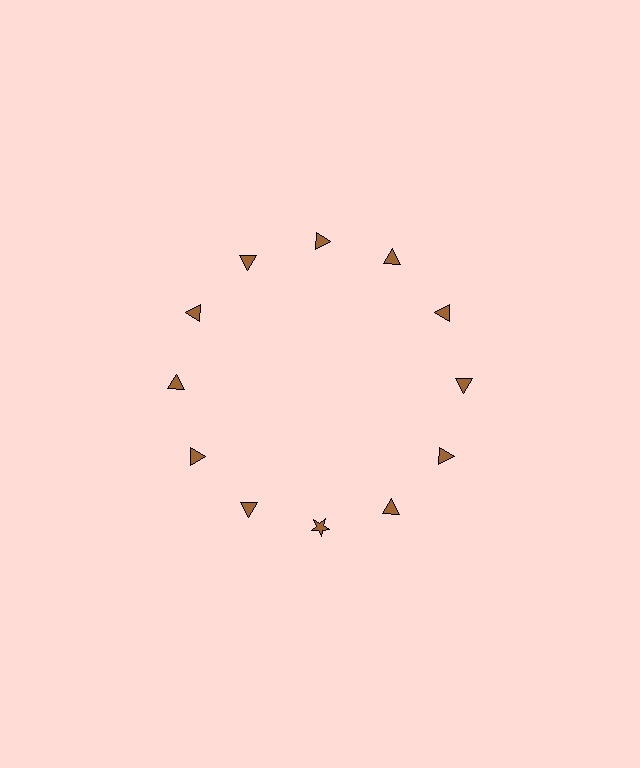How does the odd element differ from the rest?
It has a different shape: star instead of triangle.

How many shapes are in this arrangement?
There are 12 shapes arranged in a ring pattern.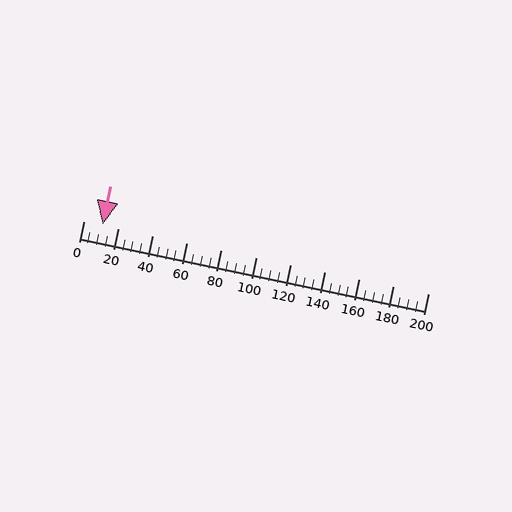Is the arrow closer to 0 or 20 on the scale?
The arrow is closer to 20.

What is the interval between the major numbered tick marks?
The major tick marks are spaced 20 units apart.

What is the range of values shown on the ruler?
The ruler shows values from 0 to 200.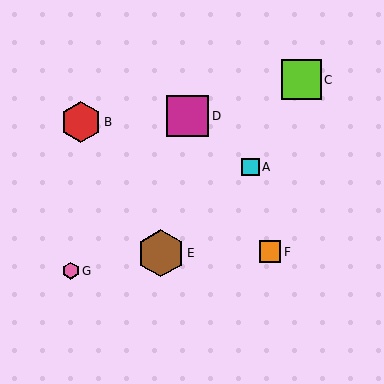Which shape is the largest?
The brown hexagon (labeled E) is the largest.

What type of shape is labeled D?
Shape D is a magenta square.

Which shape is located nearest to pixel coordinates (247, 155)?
The cyan square (labeled A) at (250, 167) is nearest to that location.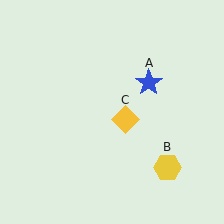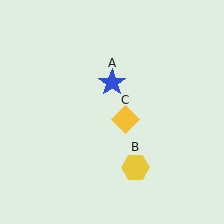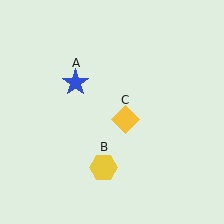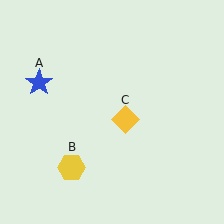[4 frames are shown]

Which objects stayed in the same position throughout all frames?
Yellow diamond (object C) remained stationary.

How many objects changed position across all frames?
2 objects changed position: blue star (object A), yellow hexagon (object B).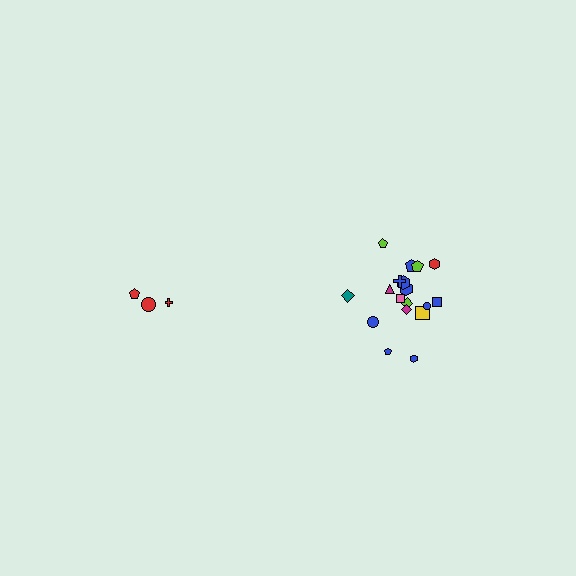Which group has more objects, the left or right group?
The right group.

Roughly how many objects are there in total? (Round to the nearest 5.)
Roughly 20 objects in total.